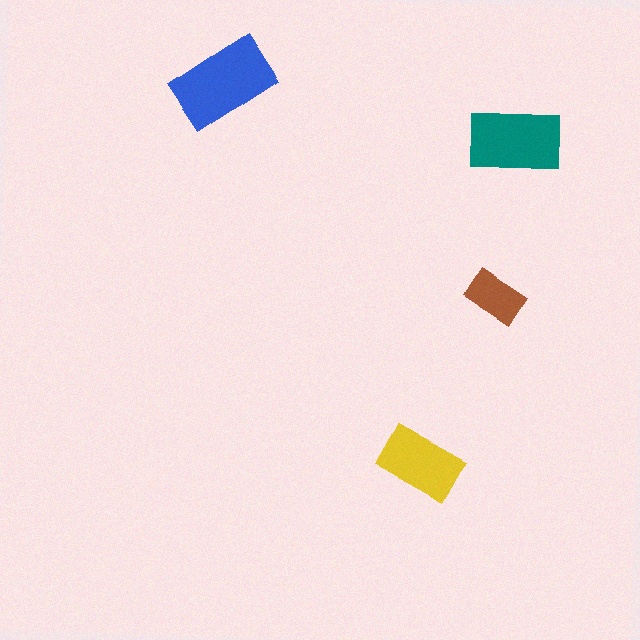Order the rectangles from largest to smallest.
the blue one, the teal one, the yellow one, the brown one.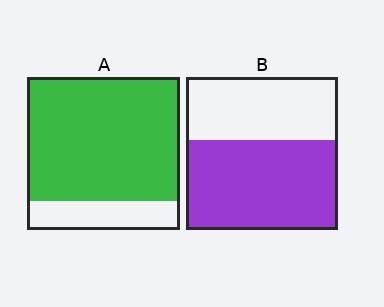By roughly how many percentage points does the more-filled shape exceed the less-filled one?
By roughly 20 percentage points (A over B).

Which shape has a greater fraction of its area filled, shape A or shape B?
Shape A.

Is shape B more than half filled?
Yes.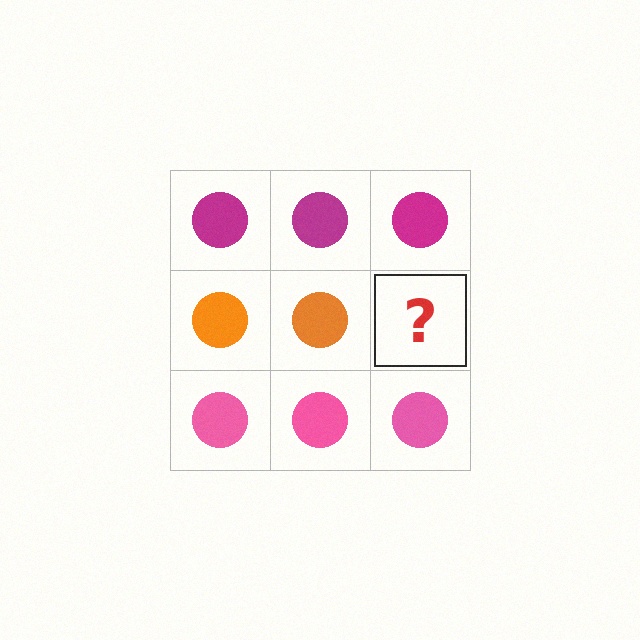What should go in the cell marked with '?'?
The missing cell should contain an orange circle.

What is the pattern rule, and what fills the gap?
The rule is that each row has a consistent color. The gap should be filled with an orange circle.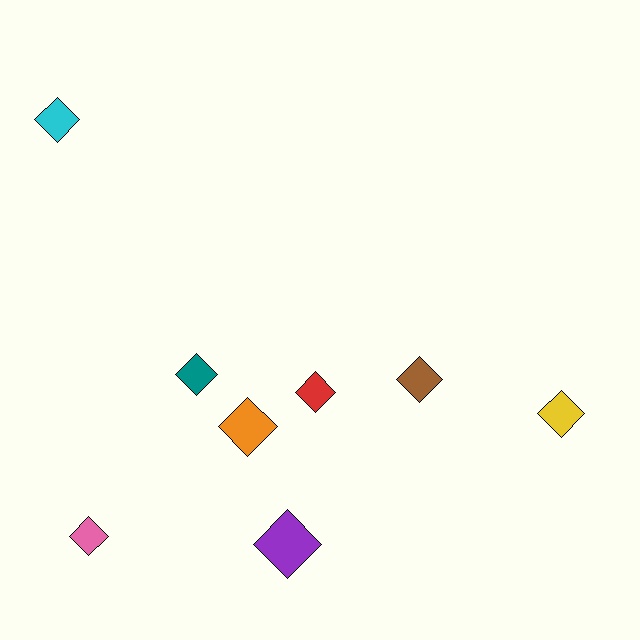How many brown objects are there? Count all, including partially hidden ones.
There is 1 brown object.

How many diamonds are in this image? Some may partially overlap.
There are 8 diamonds.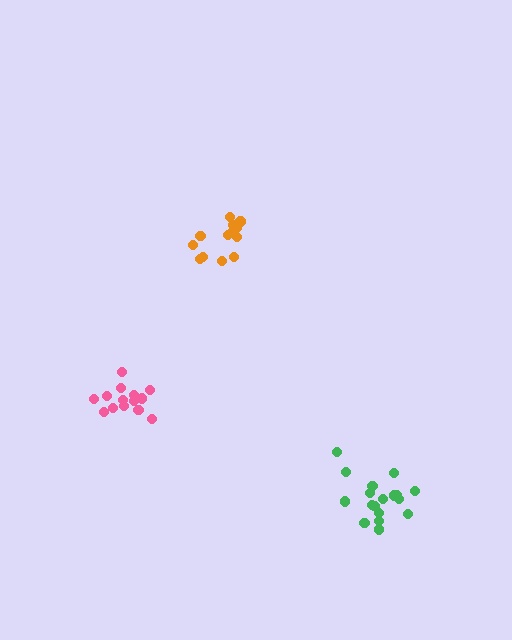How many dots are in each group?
Group 1: 14 dots, Group 2: 18 dots, Group 3: 14 dots (46 total).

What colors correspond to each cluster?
The clusters are colored: orange, green, pink.